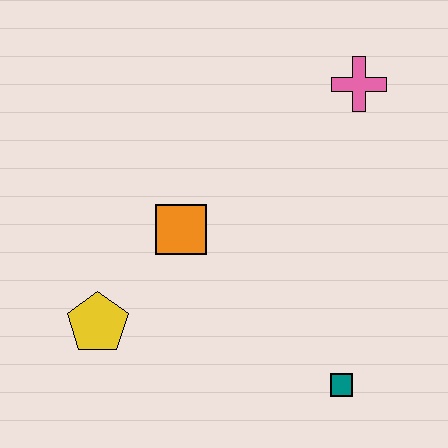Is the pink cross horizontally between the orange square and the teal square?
No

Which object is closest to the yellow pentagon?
The orange square is closest to the yellow pentagon.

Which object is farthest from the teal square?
The pink cross is farthest from the teal square.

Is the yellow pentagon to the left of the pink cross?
Yes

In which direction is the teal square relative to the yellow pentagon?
The teal square is to the right of the yellow pentagon.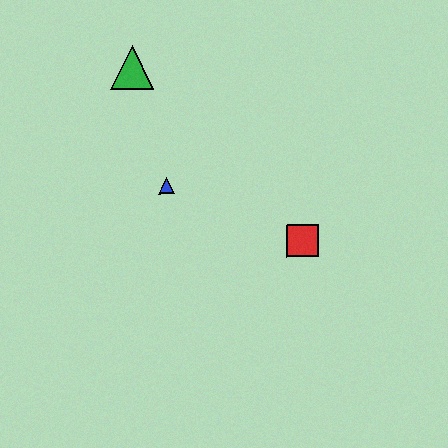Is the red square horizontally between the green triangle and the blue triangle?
No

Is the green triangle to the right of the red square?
No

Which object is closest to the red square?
The blue triangle is closest to the red square.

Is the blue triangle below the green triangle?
Yes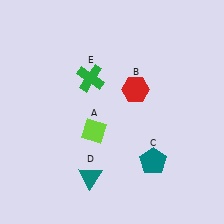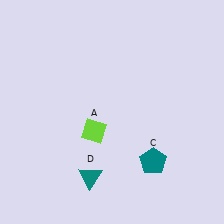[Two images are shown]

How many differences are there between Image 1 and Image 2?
There are 2 differences between the two images.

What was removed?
The green cross (E), the red hexagon (B) were removed in Image 2.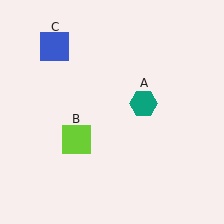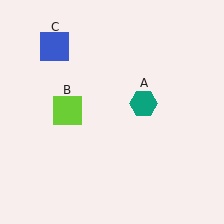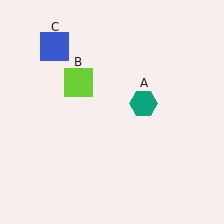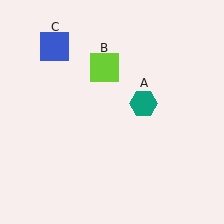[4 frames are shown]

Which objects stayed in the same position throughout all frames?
Teal hexagon (object A) and blue square (object C) remained stationary.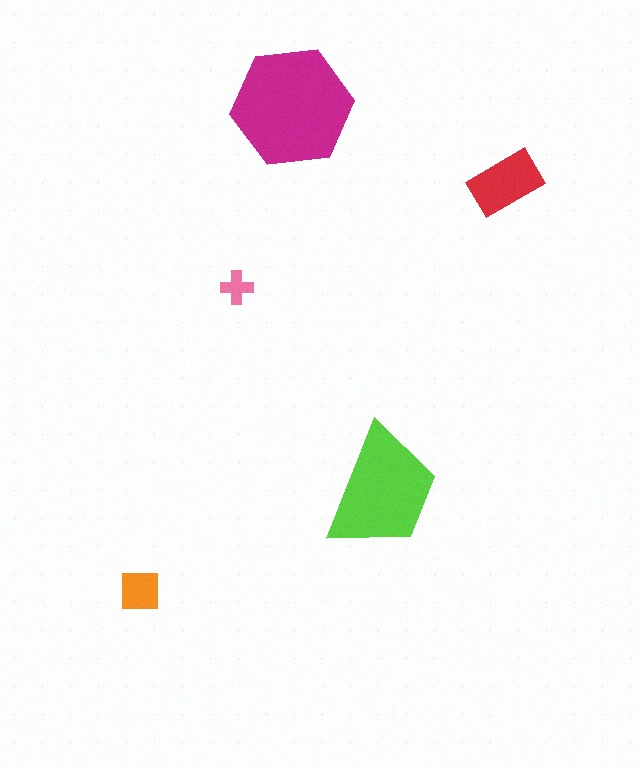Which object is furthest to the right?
The red rectangle is rightmost.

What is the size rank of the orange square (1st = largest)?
4th.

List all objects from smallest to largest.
The pink cross, the orange square, the red rectangle, the lime trapezoid, the magenta hexagon.